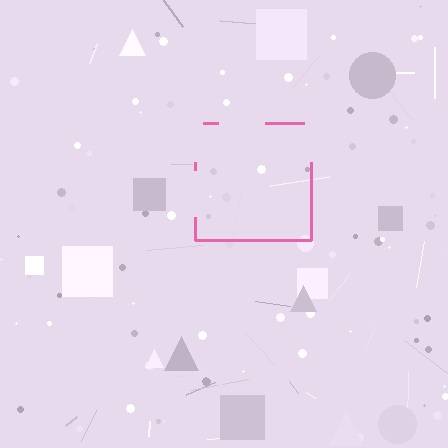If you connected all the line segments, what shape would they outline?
They would outline a square.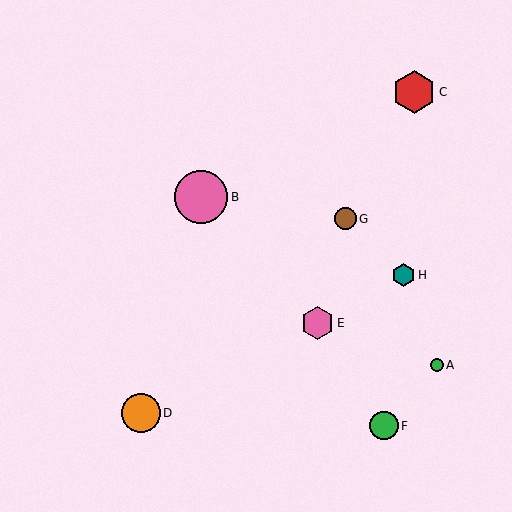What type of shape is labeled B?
Shape B is a pink circle.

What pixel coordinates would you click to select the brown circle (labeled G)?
Click at (345, 219) to select the brown circle G.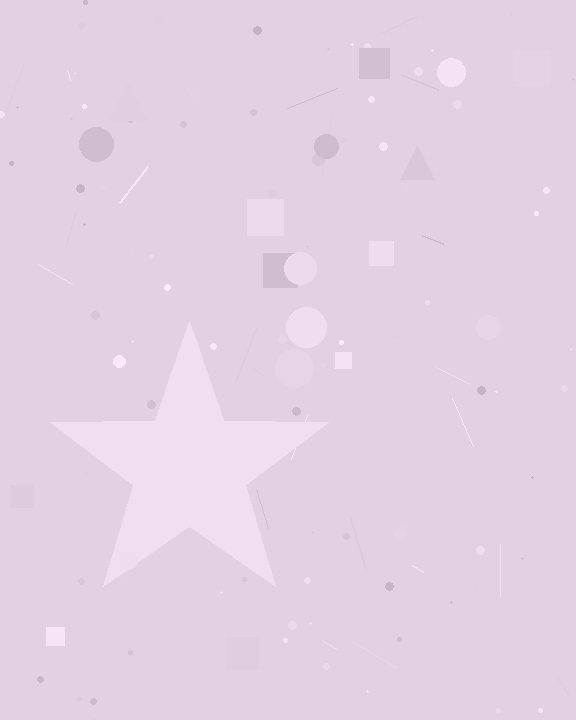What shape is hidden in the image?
A star is hidden in the image.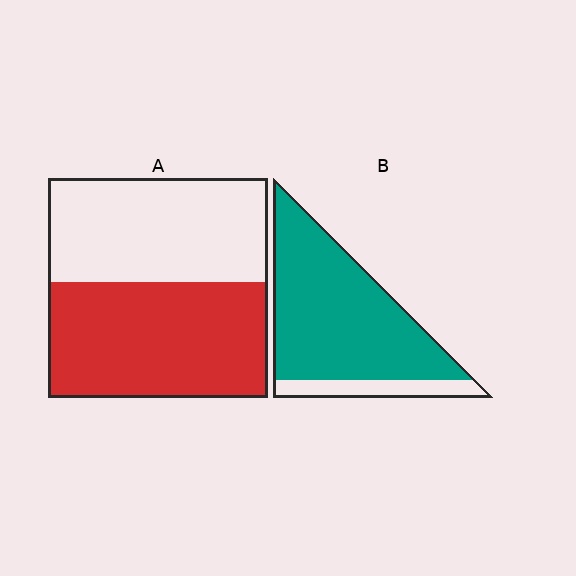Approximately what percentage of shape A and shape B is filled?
A is approximately 55% and B is approximately 85%.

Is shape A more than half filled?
Roughly half.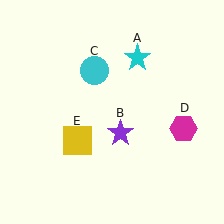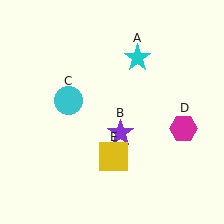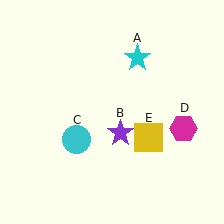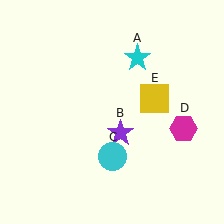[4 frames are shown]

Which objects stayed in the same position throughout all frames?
Cyan star (object A) and purple star (object B) and magenta hexagon (object D) remained stationary.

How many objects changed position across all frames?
2 objects changed position: cyan circle (object C), yellow square (object E).